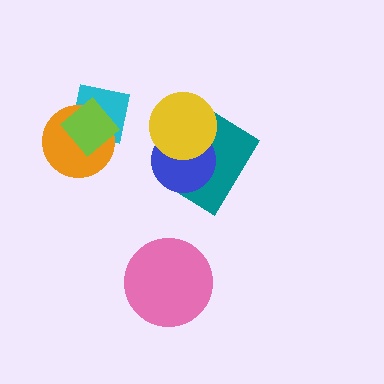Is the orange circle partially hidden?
Yes, it is partially covered by another shape.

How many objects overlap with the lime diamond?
2 objects overlap with the lime diamond.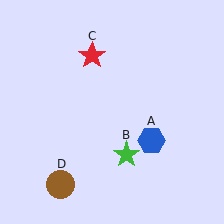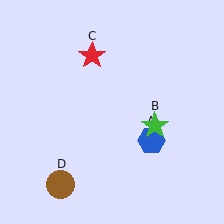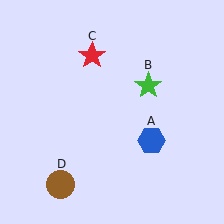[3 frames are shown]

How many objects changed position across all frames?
1 object changed position: green star (object B).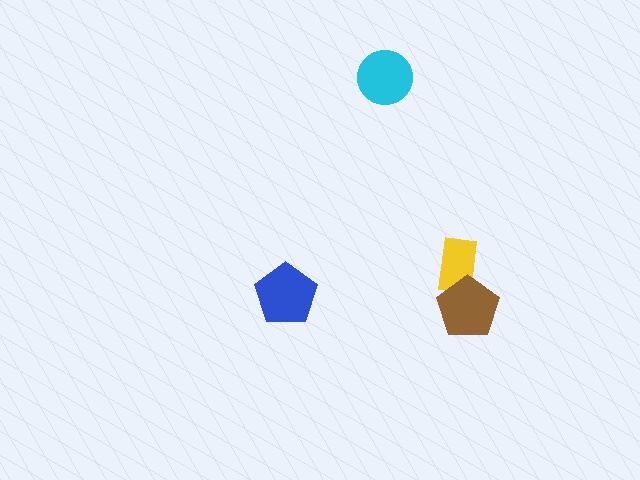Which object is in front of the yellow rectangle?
The brown pentagon is in front of the yellow rectangle.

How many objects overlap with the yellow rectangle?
1 object overlaps with the yellow rectangle.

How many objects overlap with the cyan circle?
0 objects overlap with the cyan circle.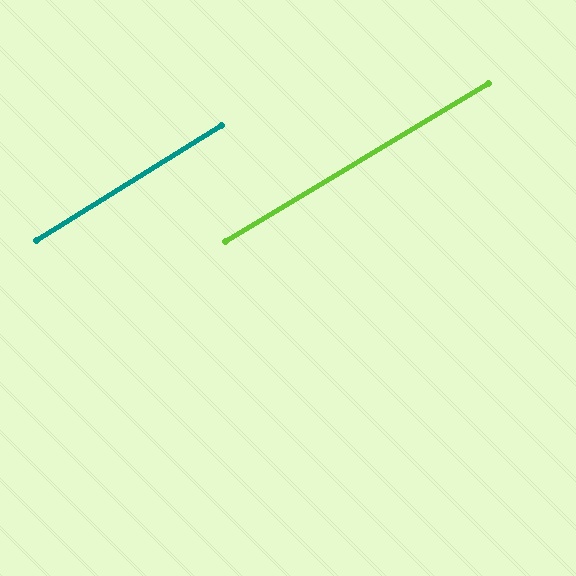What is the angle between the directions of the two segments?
Approximately 1 degree.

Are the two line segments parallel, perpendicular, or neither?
Parallel — their directions differ by only 1.0°.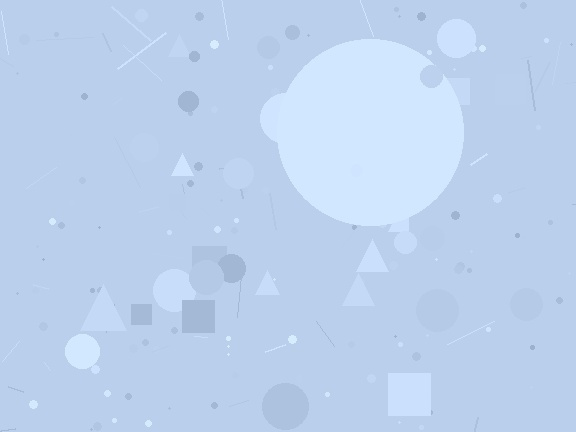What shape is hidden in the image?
A circle is hidden in the image.